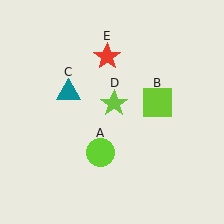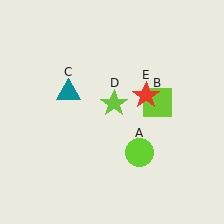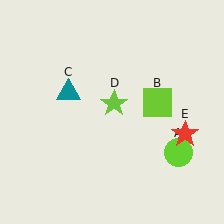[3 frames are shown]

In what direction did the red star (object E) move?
The red star (object E) moved down and to the right.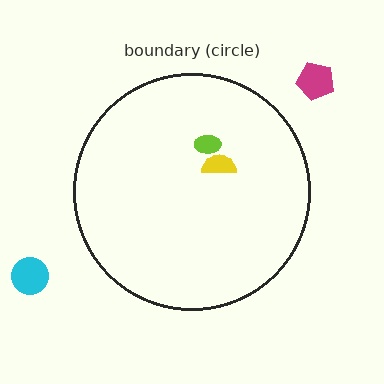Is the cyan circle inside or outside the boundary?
Outside.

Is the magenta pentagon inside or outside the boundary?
Outside.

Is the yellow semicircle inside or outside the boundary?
Inside.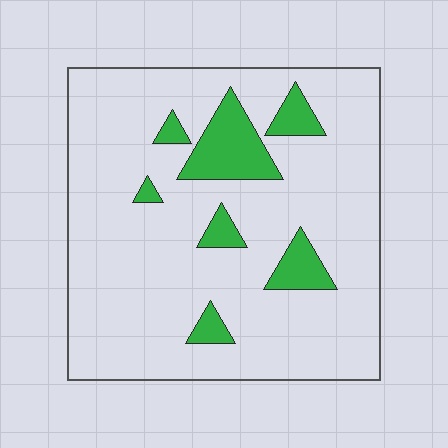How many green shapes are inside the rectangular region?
7.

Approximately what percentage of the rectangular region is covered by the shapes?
Approximately 15%.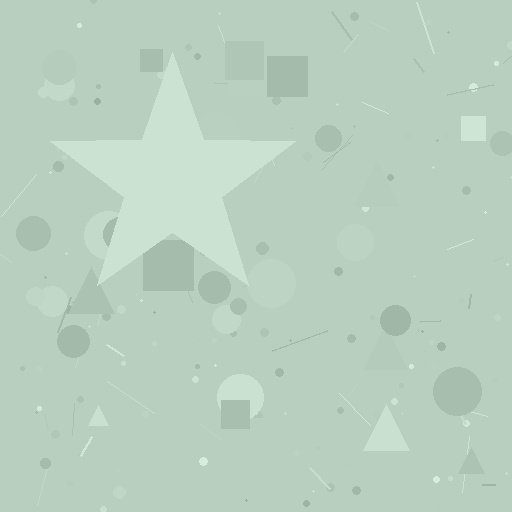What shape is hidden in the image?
A star is hidden in the image.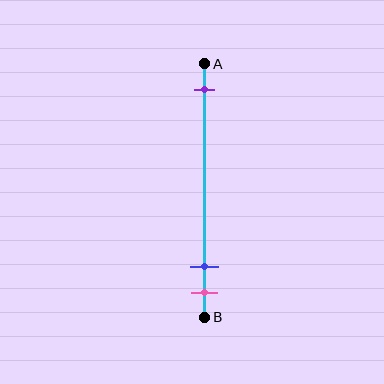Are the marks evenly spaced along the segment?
No, the marks are not evenly spaced.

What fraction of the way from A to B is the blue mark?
The blue mark is approximately 80% (0.8) of the way from A to B.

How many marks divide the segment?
There are 3 marks dividing the segment.